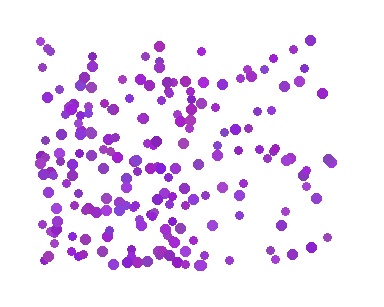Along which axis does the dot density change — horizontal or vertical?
Horizontal.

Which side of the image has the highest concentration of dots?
The left.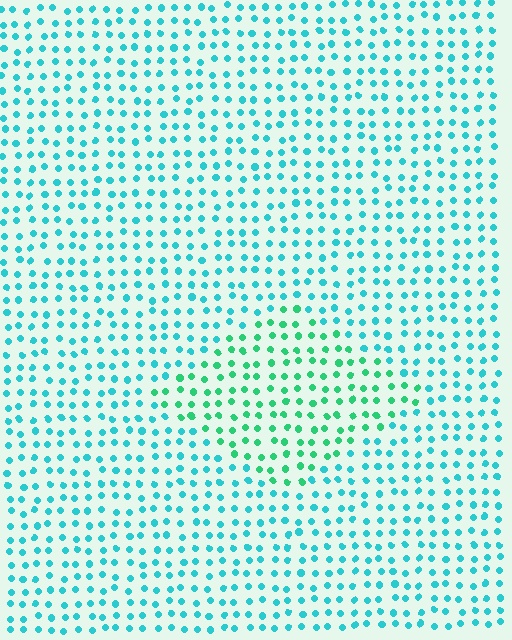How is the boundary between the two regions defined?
The boundary is defined purely by a slight shift in hue (about 34 degrees). Spacing, size, and orientation are identical on both sides.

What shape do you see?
I see a diamond.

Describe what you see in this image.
The image is filled with small cyan elements in a uniform arrangement. A diamond-shaped region is visible where the elements are tinted to a slightly different hue, forming a subtle color boundary.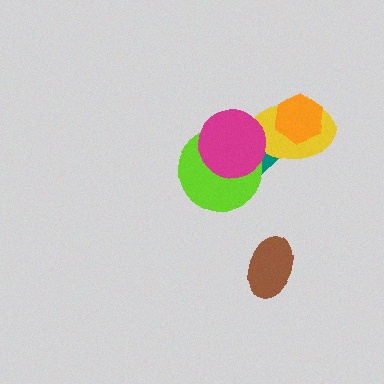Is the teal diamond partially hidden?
Yes, it is partially covered by another shape.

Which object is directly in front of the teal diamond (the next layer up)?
The yellow ellipse is directly in front of the teal diamond.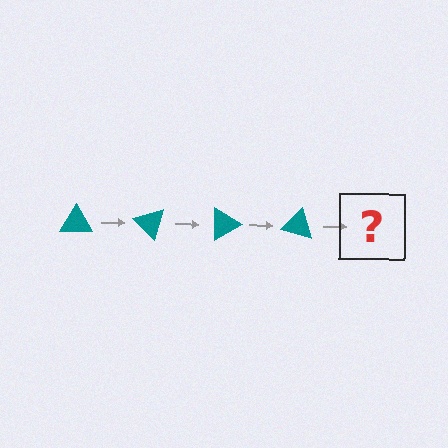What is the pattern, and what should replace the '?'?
The pattern is that the triangle rotates 45 degrees each step. The '?' should be a teal triangle rotated 180 degrees.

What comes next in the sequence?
The next element should be a teal triangle rotated 180 degrees.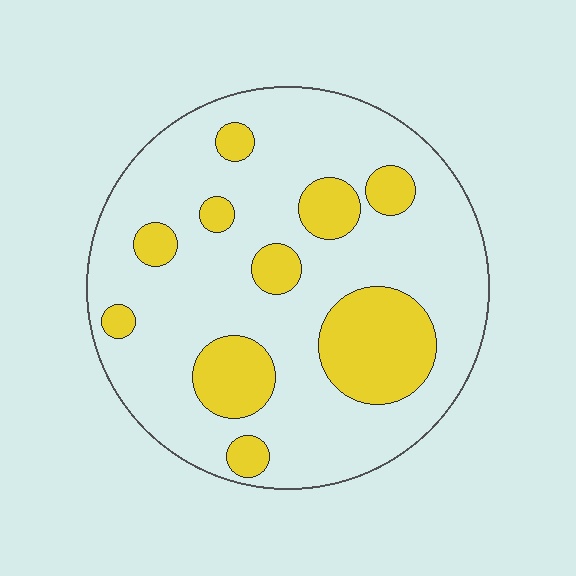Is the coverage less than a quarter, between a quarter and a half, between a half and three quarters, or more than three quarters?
Less than a quarter.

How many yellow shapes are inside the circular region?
10.